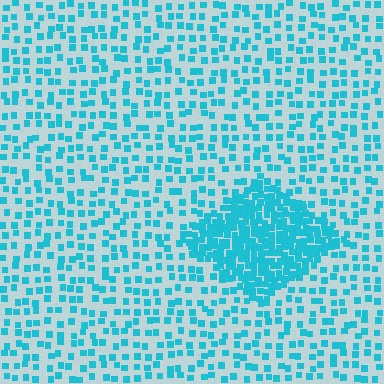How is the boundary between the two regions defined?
The boundary is defined by a change in element density (approximately 2.9x ratio). All elements are the same color, size, and shape.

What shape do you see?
I see a diamond.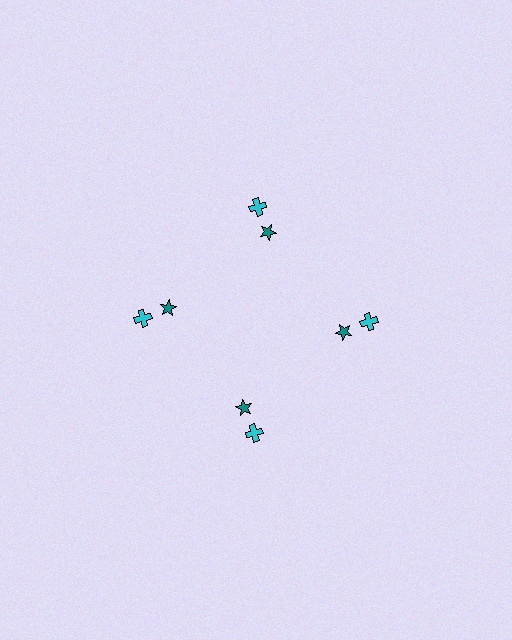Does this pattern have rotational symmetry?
Yes, this pattern has 4-fold rotational symmetry. It looks the same after rotating 90 degrees around the center.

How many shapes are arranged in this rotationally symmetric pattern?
There are 8 shapes, arranged in 4 groups of 2.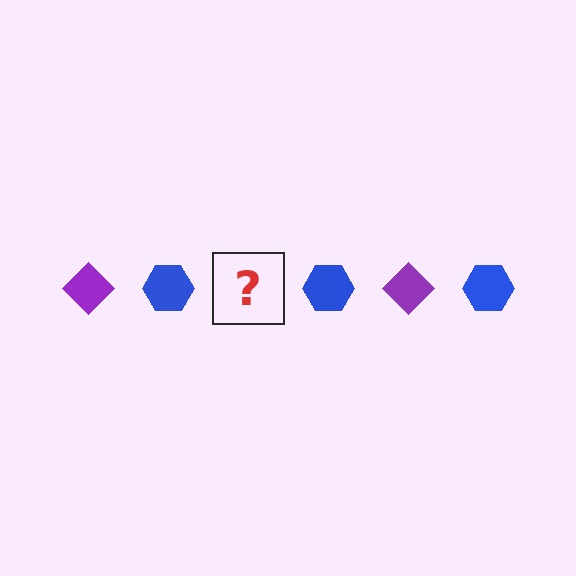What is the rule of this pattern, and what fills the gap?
The rule is that the pattern alternates between purple diamond and blue hexagon. The gap should be filled with a purple diamond.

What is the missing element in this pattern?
The missing element is a purple diamond.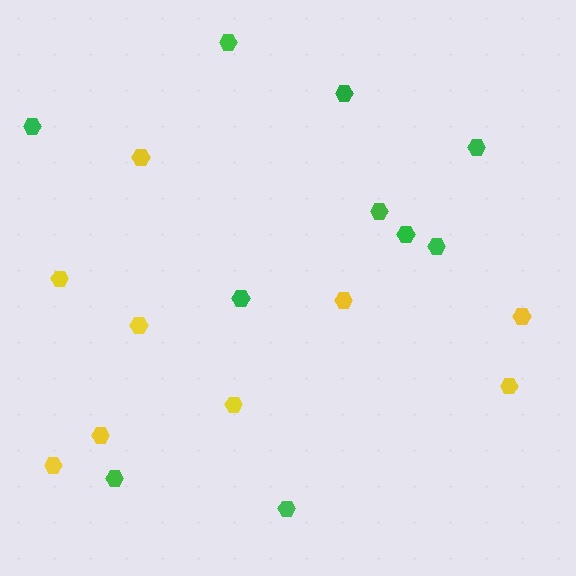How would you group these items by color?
There are 2 groups: one group of green hexagons (10) and one group of yellow hexagons (9).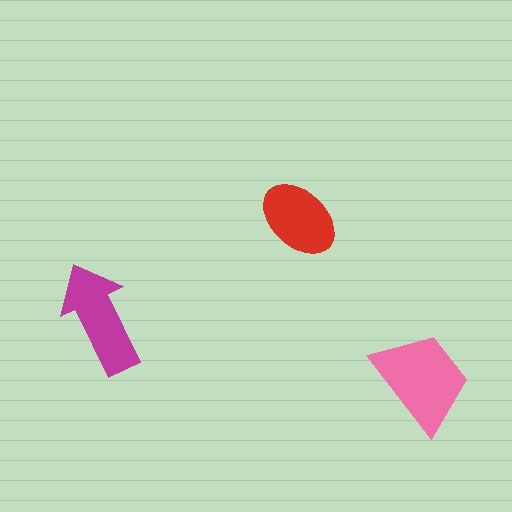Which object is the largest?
The pink trapezoid.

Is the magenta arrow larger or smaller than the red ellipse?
Larger.